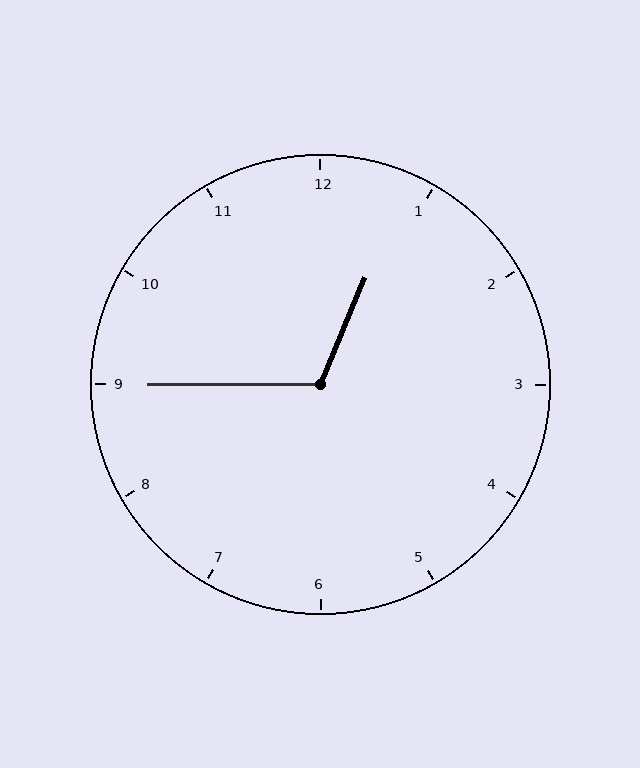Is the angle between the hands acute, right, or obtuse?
It is obtuse.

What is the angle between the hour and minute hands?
Approximately 112 degrees.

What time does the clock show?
12:45.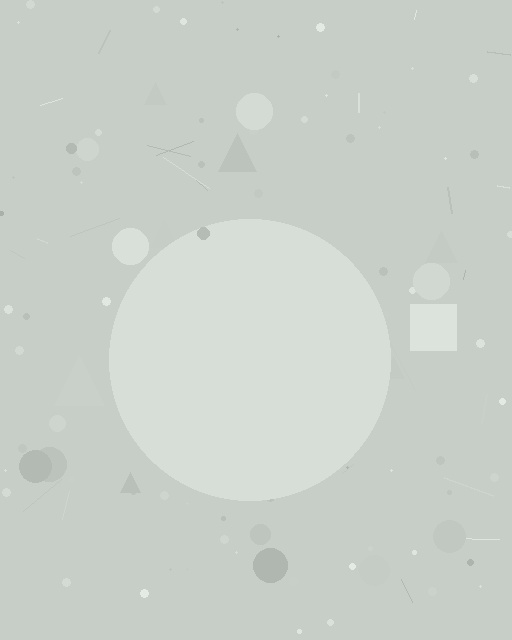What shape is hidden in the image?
A circle is hidden in the image.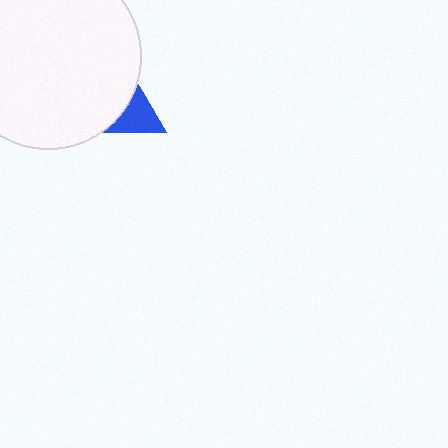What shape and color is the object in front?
The object in front is a white circle.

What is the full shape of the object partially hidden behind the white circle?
The partially hidden object is a blue triangle.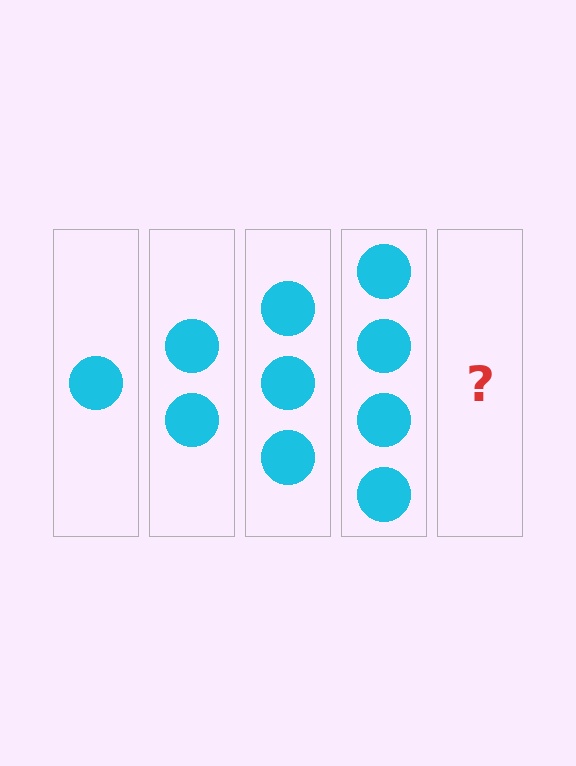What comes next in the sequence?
The next element should be 5 circles.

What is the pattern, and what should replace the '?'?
The pattern is that each step adds one more circle. The '?' should be 5 circles.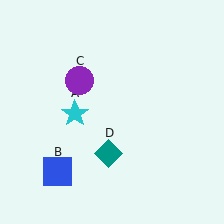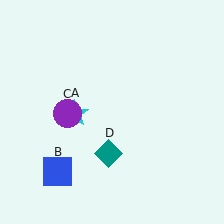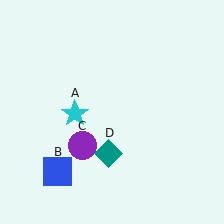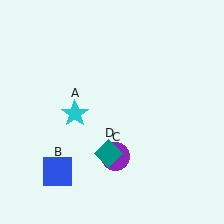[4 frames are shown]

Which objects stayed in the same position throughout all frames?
Cyan star (object A) and blue square (object B) and teal diamond (object D) remained stationary.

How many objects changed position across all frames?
1 object changed position: purple circle (object C).